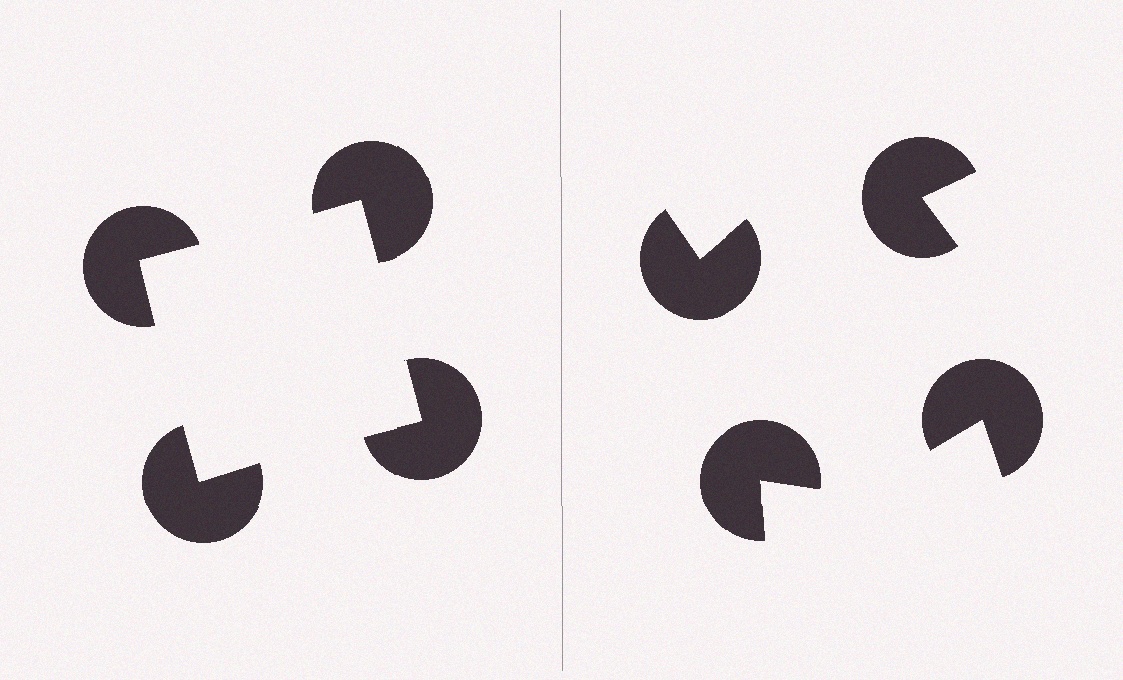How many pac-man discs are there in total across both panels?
8 — 4 on each side.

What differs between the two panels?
The pac-man discs are positioned identically on both sides; only the wedge orientations differ. On the left they align to a square; on the right they are misaligned.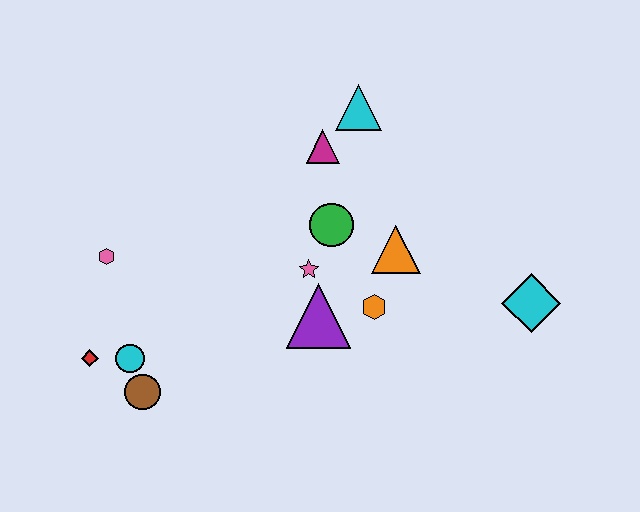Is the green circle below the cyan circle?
No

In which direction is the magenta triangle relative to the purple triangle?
The magenta triangle is above the purple triangle.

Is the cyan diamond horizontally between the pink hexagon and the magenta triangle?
No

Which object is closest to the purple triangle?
The pink star is closest to the purple triangle.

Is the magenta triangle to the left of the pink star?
No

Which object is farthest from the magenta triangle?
The red diamond is farthest from the magenta triangle.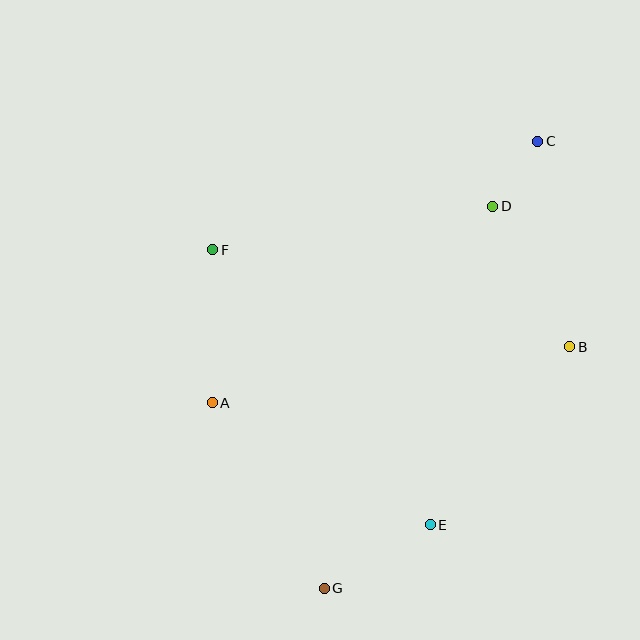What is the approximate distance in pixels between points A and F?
The distance between A and F is approximately 153 pixels.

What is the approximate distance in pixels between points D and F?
The distance between D and F is approximately 283 pixels.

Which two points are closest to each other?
Points C and D are closest to each other.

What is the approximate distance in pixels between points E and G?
The distance between E and G is approximately 123 pixels.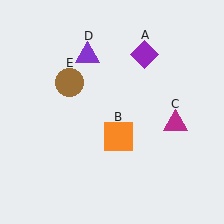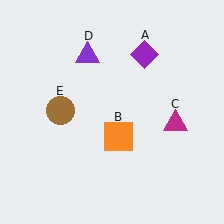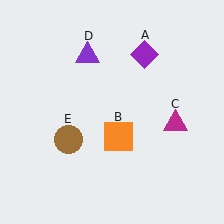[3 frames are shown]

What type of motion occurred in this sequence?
The brown circle (object E) rotated counterclockwise around the center of the scene.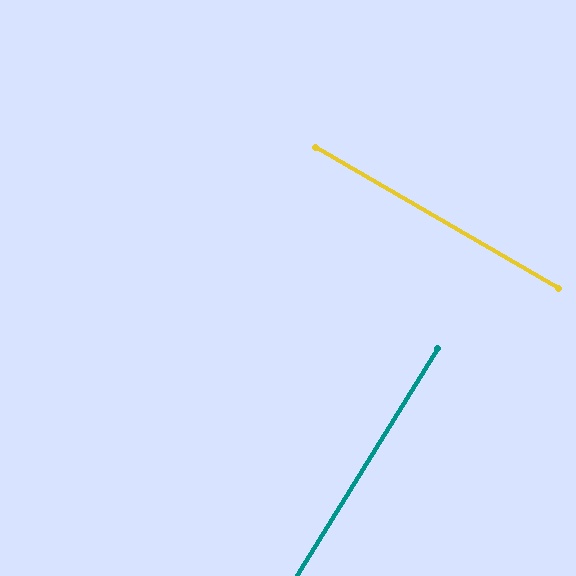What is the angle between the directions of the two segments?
Approximately 88 degrees.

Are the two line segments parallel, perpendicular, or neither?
Perpendicular — they meet at approximately 88°.